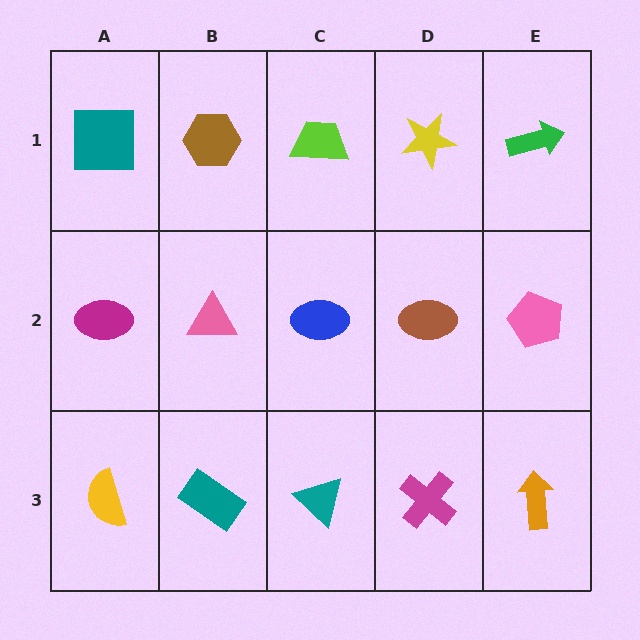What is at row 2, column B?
A pink triangle.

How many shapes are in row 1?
5 shapes.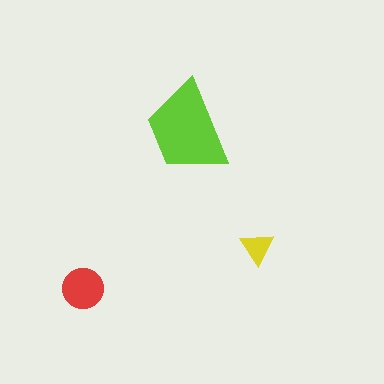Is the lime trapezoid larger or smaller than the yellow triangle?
Larger.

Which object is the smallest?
The yellow triangle.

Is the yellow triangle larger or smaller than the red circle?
Smaller.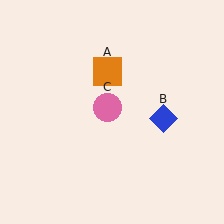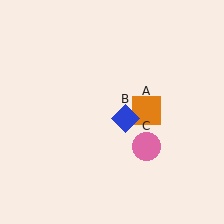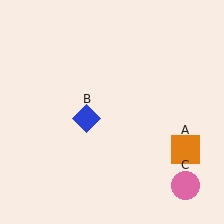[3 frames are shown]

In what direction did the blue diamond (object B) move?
The blue diamond (object B) moved left.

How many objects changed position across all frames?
3 objects changed position: orange square (object A), blue diamond (object B), pink circle (object C).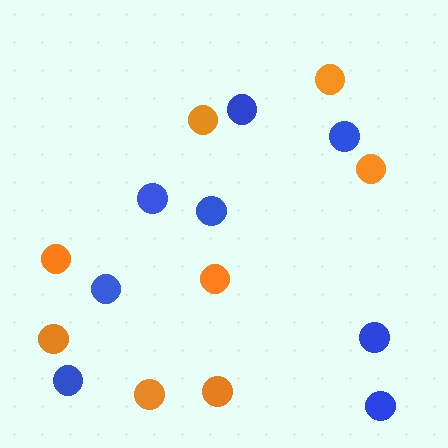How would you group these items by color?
There are 2 groups: one group of blue circles (8) and one group of orange circles (8).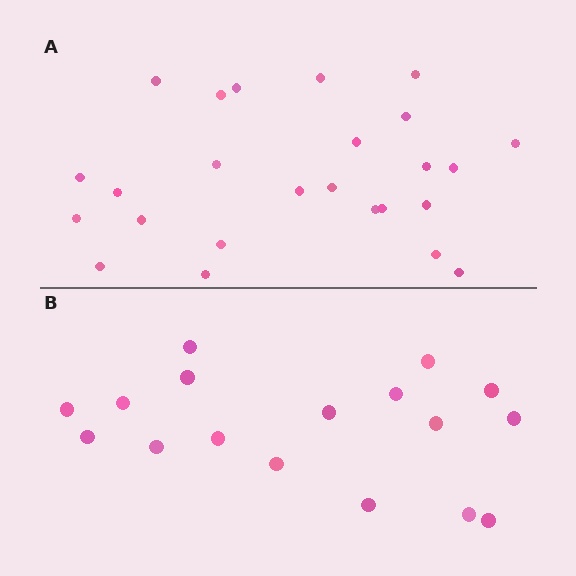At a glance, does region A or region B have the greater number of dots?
Region A (the top region) has more dots.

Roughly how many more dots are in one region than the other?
Region A has roughly 8 or so more dots than region B.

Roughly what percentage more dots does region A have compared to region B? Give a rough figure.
About 45% more.